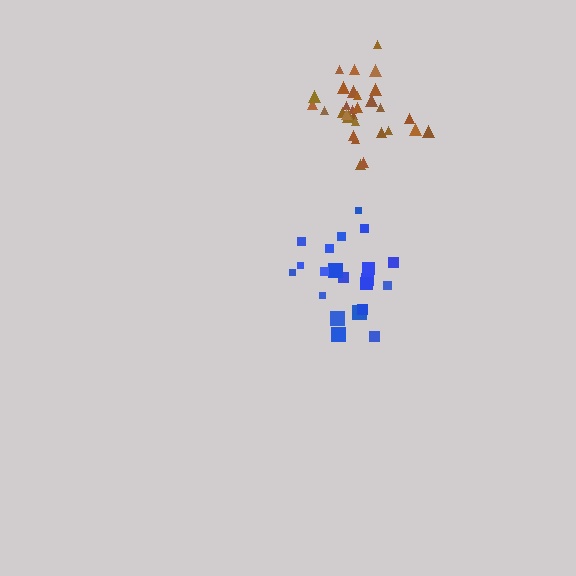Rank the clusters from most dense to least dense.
brown, blue.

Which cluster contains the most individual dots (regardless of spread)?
Brown (30).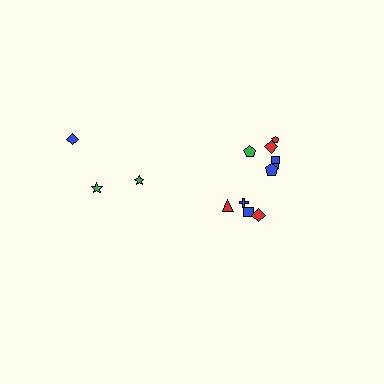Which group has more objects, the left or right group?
The right group.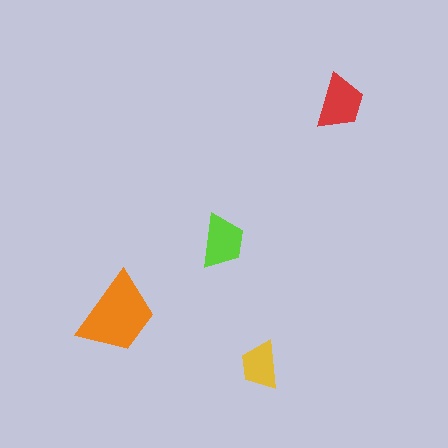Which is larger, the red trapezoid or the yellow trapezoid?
The red one.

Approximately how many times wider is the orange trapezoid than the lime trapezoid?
About 1.5 times wider.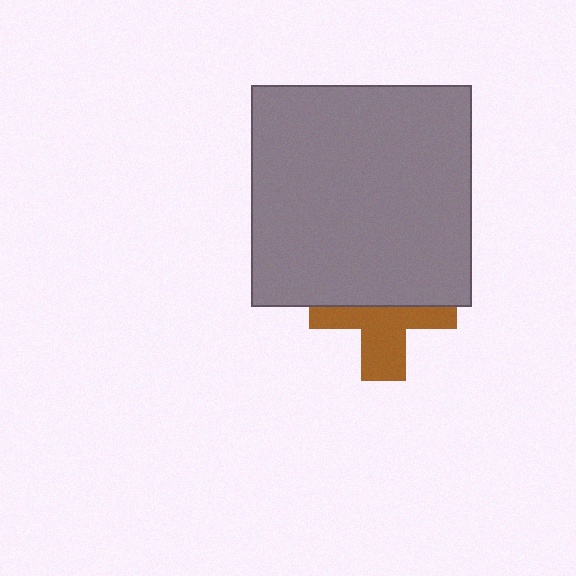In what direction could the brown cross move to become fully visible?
The brown cross could move down. That would shift it out from behind the gray square entirely.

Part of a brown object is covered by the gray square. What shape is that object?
It is a cross.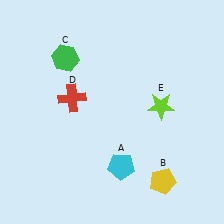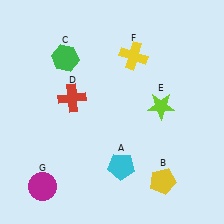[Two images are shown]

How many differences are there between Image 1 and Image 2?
There are 2 differences between the two images.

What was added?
A yellow cross (F), a magenta circle (G) were added in Image 2.